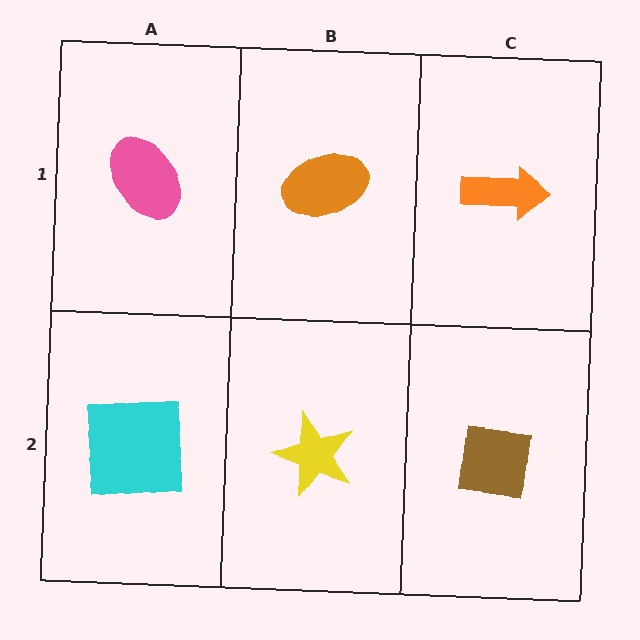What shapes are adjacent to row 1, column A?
A cyan square (row 2, column A), an orange ellipse (row 1, column B).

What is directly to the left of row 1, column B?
A pink ellipse.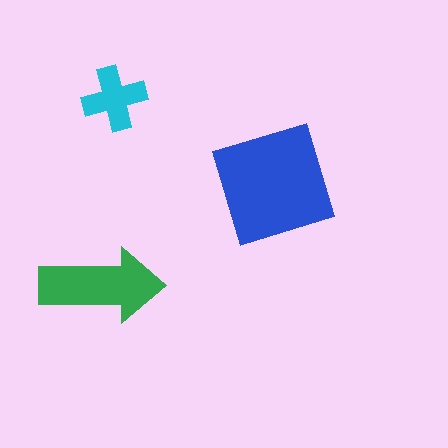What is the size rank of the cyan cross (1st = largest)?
3rd.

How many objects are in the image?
There are 3 objects in the image.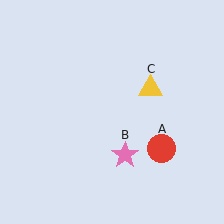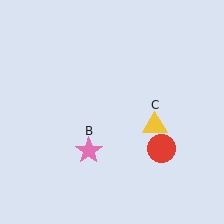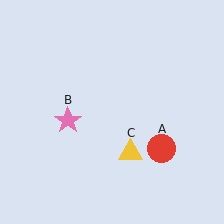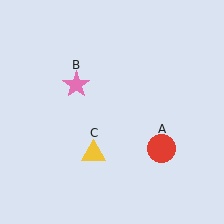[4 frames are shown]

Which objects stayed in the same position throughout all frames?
Red circle (object A) remained stationary.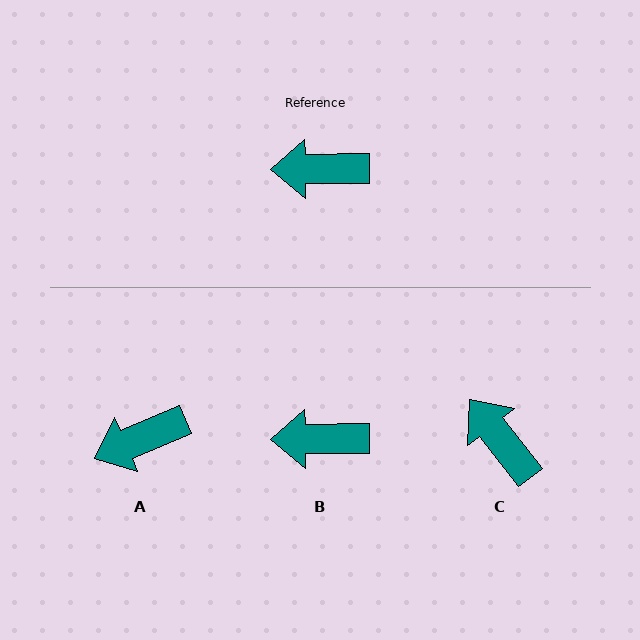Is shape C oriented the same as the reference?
No, it is off by about 53 degrees.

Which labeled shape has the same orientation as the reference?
B.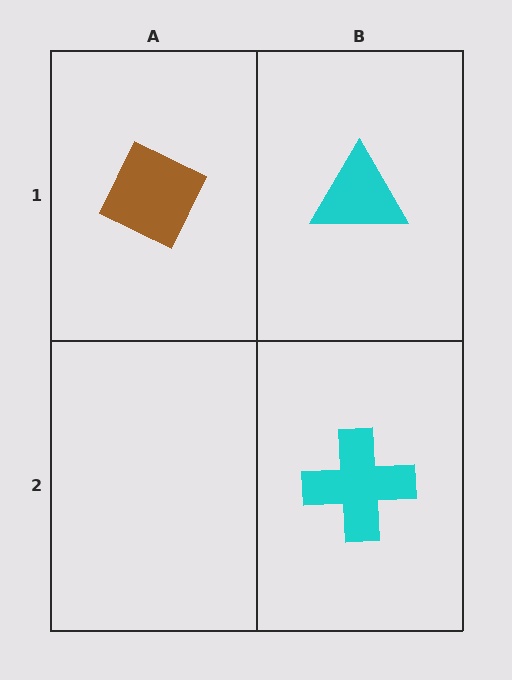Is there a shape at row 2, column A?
No, that cell is empty.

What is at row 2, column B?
A cyan cross.